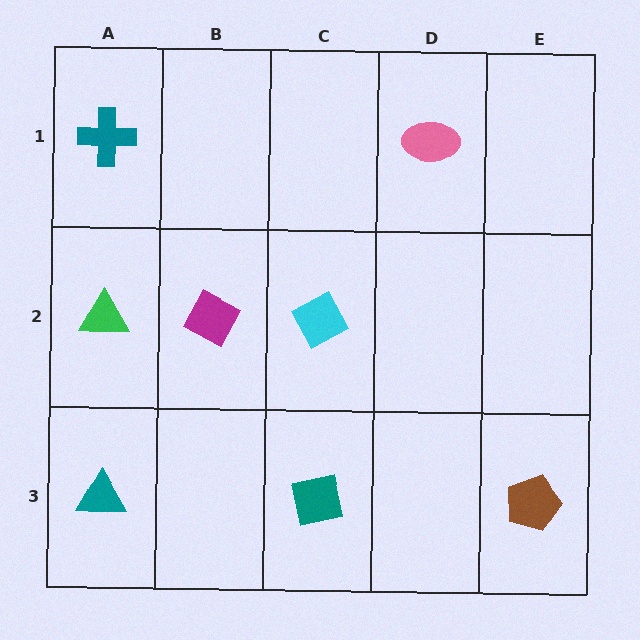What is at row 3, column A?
A teal triangle.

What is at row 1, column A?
A teal cross.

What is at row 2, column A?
A green triangle.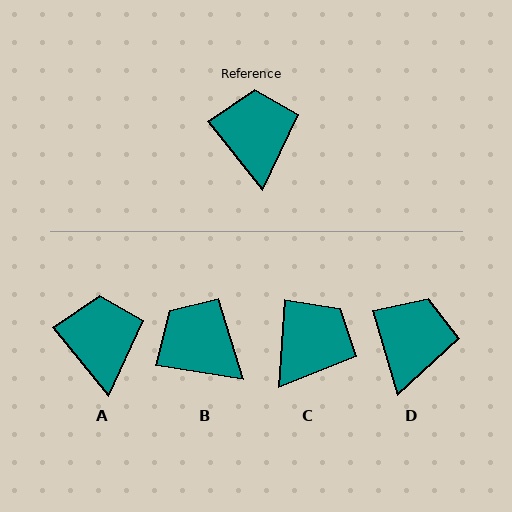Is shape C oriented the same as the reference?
No, it is off by about 43 degrees.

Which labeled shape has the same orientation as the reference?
A.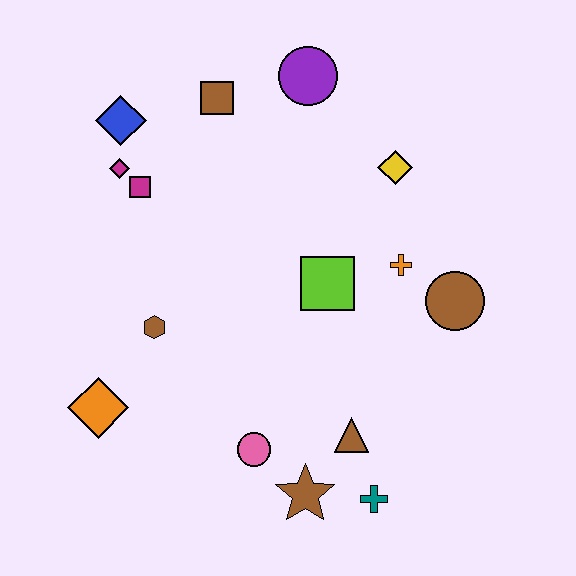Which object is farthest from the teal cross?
The blue diamond is farthest from the teal cross.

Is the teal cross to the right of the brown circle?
No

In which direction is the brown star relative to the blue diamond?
The brown star is below the blue diamond.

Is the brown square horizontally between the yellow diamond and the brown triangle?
No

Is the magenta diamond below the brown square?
Yes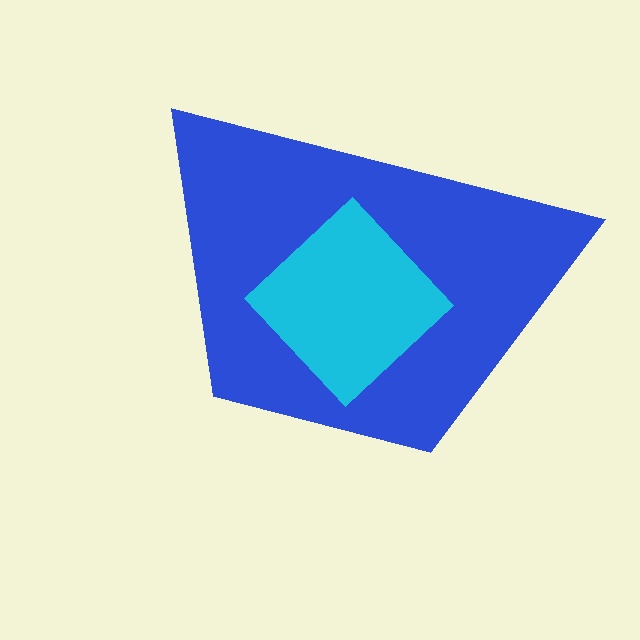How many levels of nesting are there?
2.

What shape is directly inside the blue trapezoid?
The cyan diamond.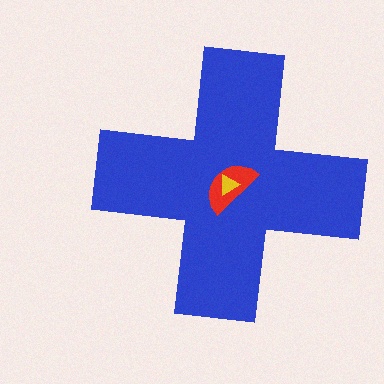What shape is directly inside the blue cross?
The red semicircle.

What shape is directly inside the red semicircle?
The yellow triangle.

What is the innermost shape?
The yellow triangle.